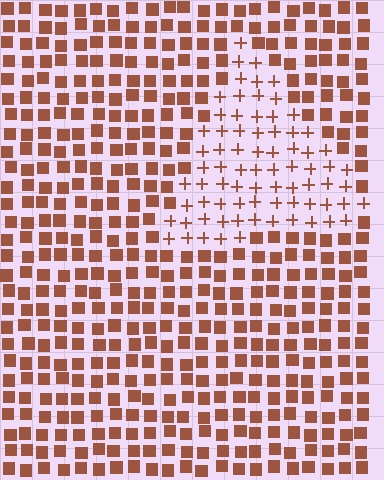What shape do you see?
I see a triangle.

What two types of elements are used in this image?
The image uses plus signs inside the triangle region and squares outside it.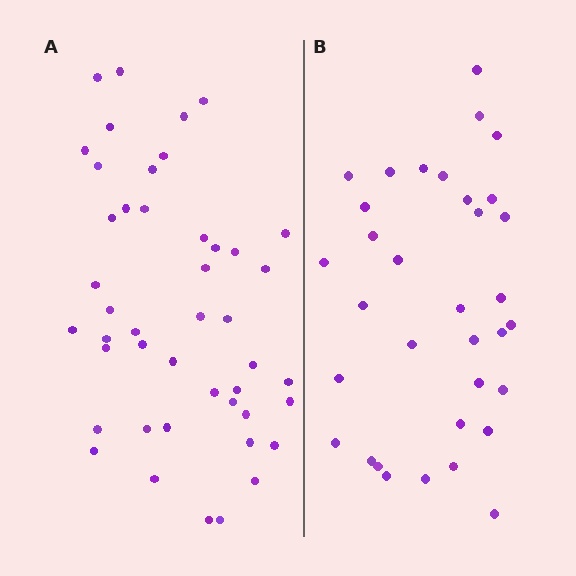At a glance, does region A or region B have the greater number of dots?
Region A (the left region) has more dots.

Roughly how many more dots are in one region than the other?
Region A has roughly 12 or so more dots than region B.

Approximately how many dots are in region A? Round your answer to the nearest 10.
About 40 dots. (The exact count is 45, which rounds to 40.)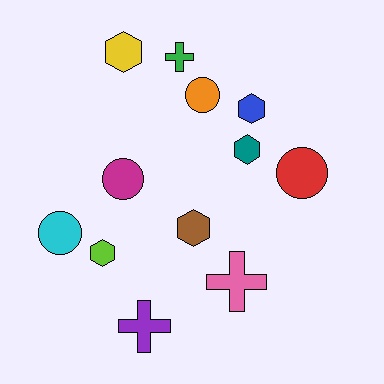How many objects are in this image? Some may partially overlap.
There are 12 objects.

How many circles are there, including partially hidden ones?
There are 4 circles.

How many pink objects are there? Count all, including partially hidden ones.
There is 1 pink object.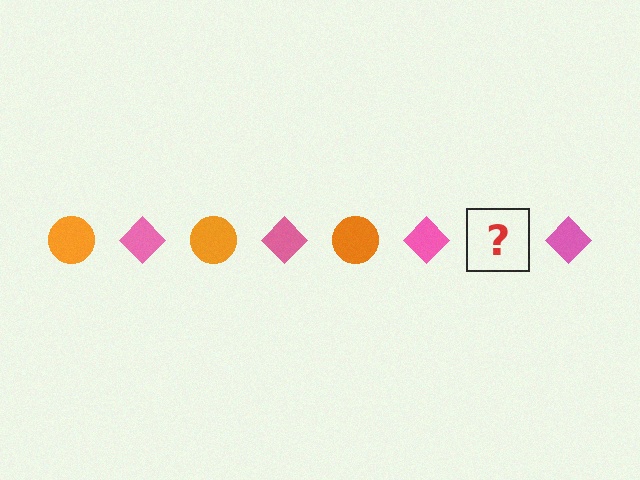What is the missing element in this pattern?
The missing element is an orange circle.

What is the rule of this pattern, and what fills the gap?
The rule is that the pattern alternates between orange circle and pink diamond. The gap should be filled with an orange circle.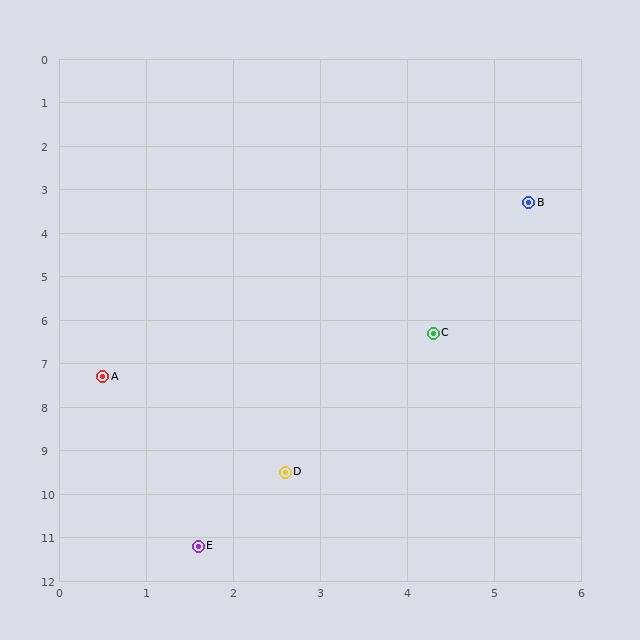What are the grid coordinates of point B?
Point B is at approximately (5.4, 3.3).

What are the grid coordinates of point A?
Point A is at approximately (0.5, 7.3).